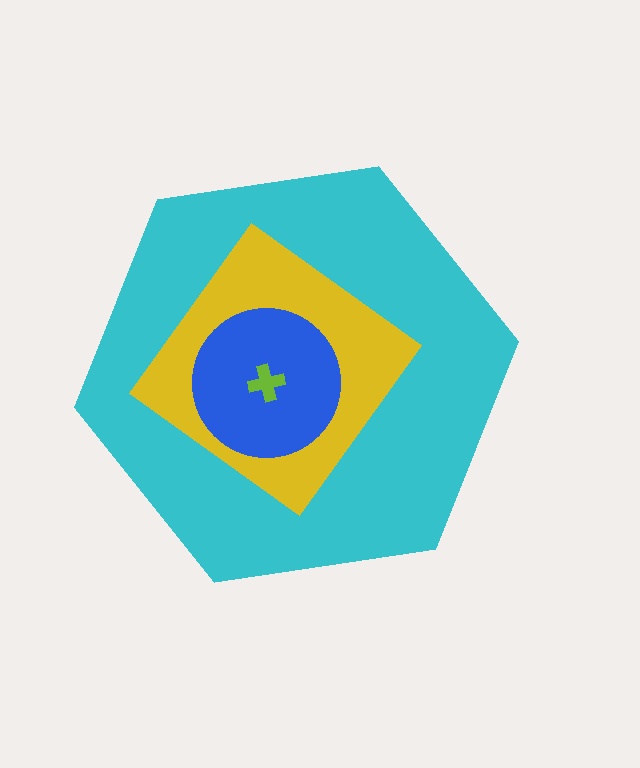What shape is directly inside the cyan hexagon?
The yellow diamond.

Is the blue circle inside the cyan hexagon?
Yes.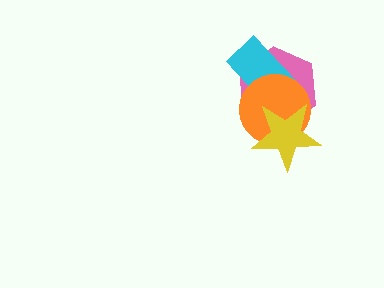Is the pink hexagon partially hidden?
Yes, it is partially covered by another shape.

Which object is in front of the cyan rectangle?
The orange circle is in front of the cyan rectangle.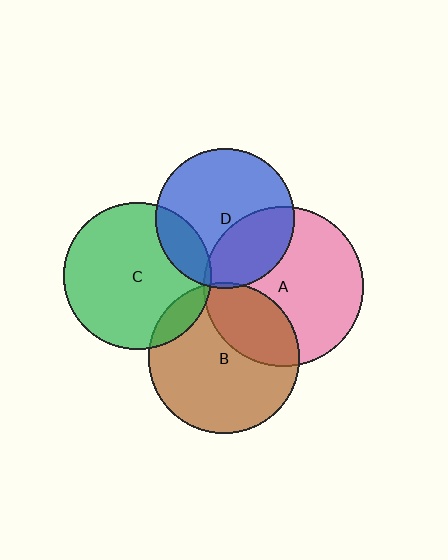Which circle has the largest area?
Circle A (pink).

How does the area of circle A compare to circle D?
Approximately 1.3 times.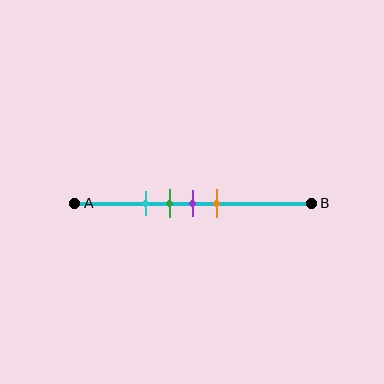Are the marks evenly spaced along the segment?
Yes, the marks are approximately evenly spaced.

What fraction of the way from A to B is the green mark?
The green mark is approximately 40% (0.4) of the way from A to B.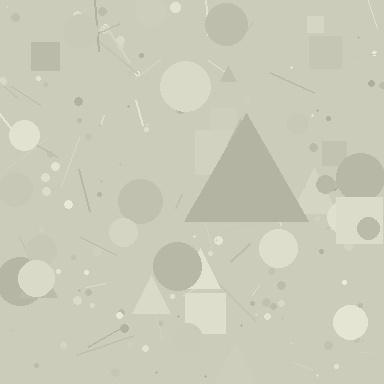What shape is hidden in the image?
A triangle is hidden in the image.